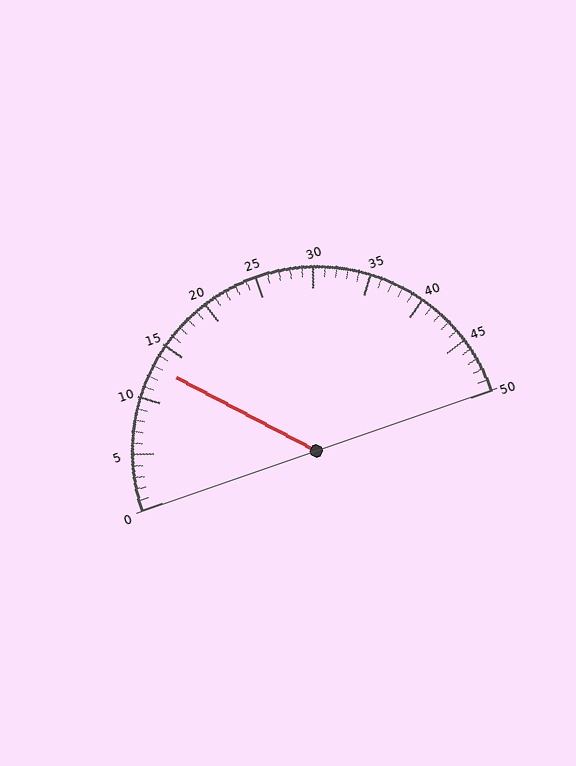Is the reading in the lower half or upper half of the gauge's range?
The reading is in the lower half of the range (0 to 50).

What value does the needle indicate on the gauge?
The needle indicates approximately 13.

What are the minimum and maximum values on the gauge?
The gauge ranges from 0 to 50.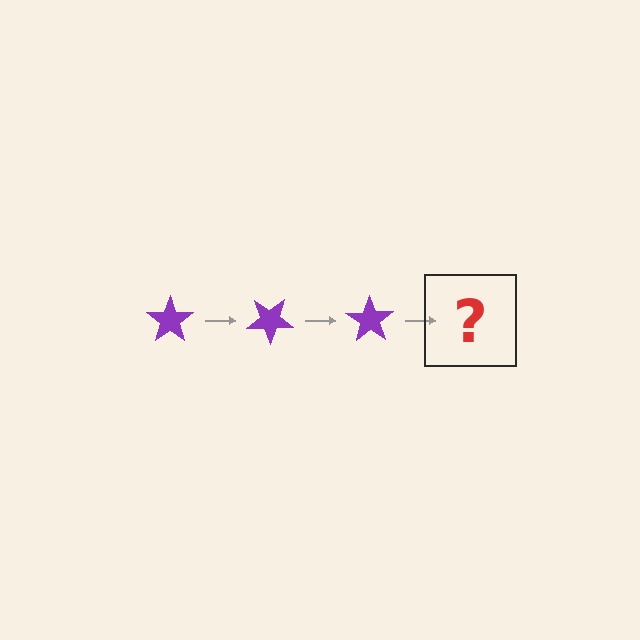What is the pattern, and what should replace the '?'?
The pattern is that the star rotates 35 degrees each step. The '?' should be a purple star rotated 105 degrees.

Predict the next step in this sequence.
The next step is a purple star rotated 105 degrees.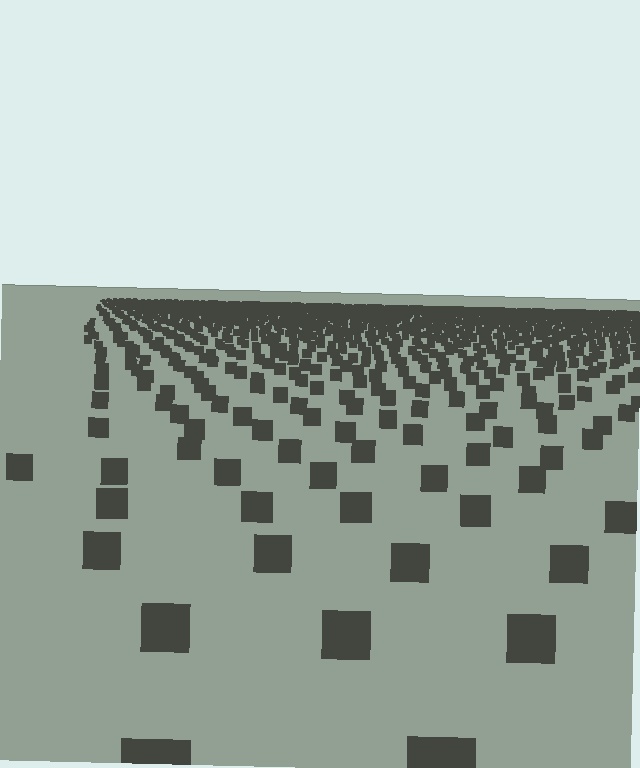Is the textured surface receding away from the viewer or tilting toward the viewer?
The surface is receding away from the viewer. Texture elements get smaller and denser toward the top.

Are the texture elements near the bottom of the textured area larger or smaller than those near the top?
Larger. Near the bottom, elements are closer to the viewer and appear at a bigger on-screen size.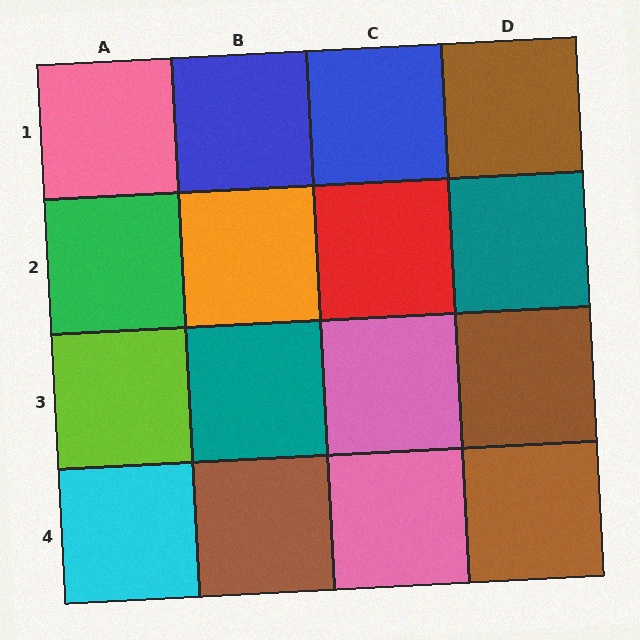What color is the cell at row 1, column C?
Blue.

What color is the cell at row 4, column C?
Pink.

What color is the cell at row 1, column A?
Pink.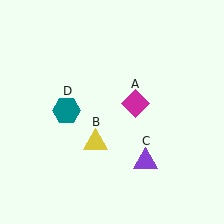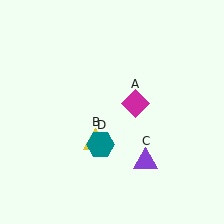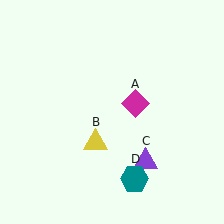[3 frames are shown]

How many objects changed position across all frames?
1 object changed position: teal hexagon (object D).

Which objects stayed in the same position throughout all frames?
Magenta diamond (object A) and yellow triangle (object B) and purple triangle (object C) remained stationary.